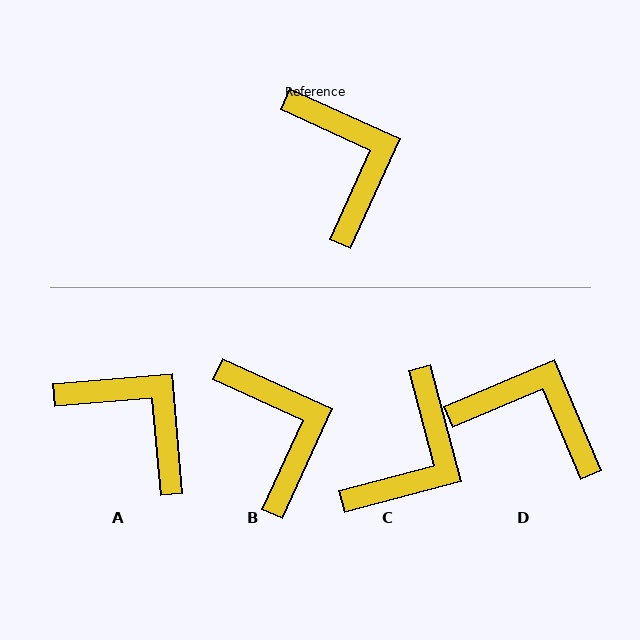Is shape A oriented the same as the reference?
No, it is off by about 29 degrees.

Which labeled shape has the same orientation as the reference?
B.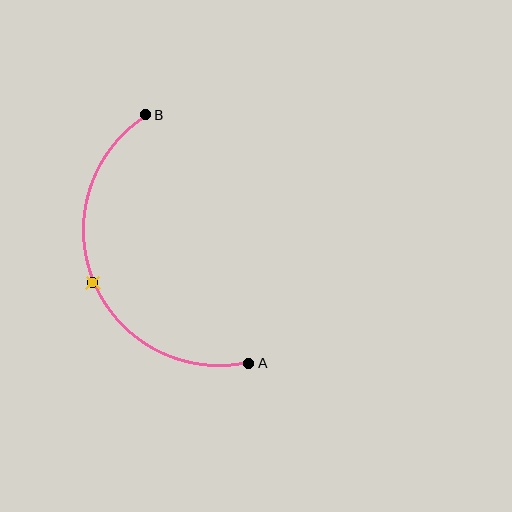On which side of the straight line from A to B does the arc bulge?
The arc bulges to the left of the straight line connecting A and B.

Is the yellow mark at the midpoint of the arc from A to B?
Yes. The yellow mark lies on the arc at equal arc-length from both A and B — it is the arc midpoint.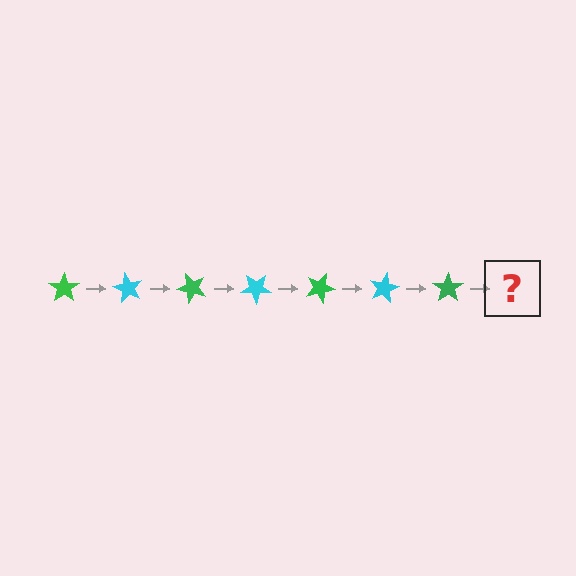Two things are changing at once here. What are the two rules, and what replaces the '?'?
The two rules are that it rotates 60 degrees each step and the color cycles through green and cyan. The '?' should be a cyan star, rotated 420 degrees from the start.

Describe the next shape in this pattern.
It should be a cyan star, rotated 420 degrees from the start.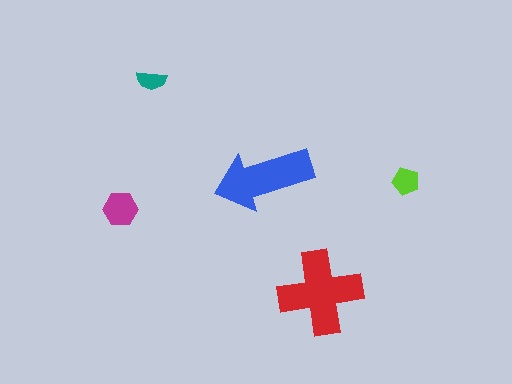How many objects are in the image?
There are 5 objects in the image.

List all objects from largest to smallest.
The red cross, the blue arrow, the magenta hexagon, the lime pentagon, the teal semicircle.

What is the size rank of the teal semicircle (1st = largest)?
5th.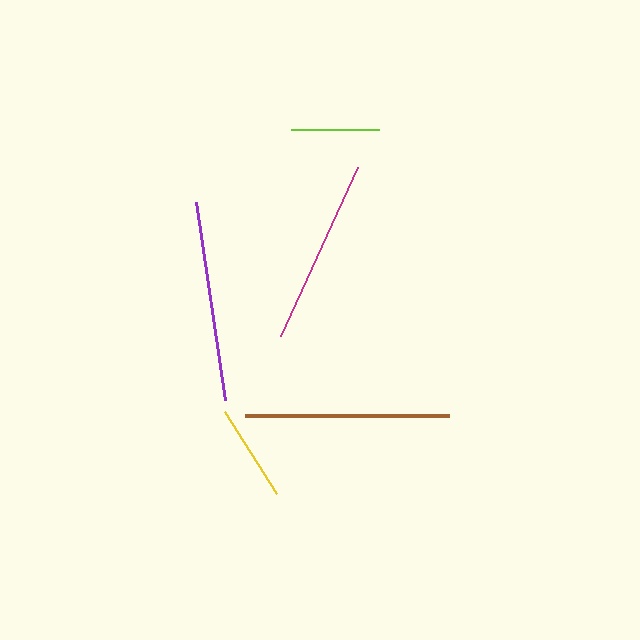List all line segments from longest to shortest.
From longest to shortest: brown, purple, magenta, yellow, lime.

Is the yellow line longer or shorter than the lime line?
The yellow line is longer than the lime line.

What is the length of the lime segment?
The lime segment is approximately 87 pixels long.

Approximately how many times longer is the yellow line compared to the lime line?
The yellow line is approximately 1.1 times the length of the lime line.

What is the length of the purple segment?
The purple segment is approximately 200 pixels long.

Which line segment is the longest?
The brown line is the longest at approximately 204 pixels.